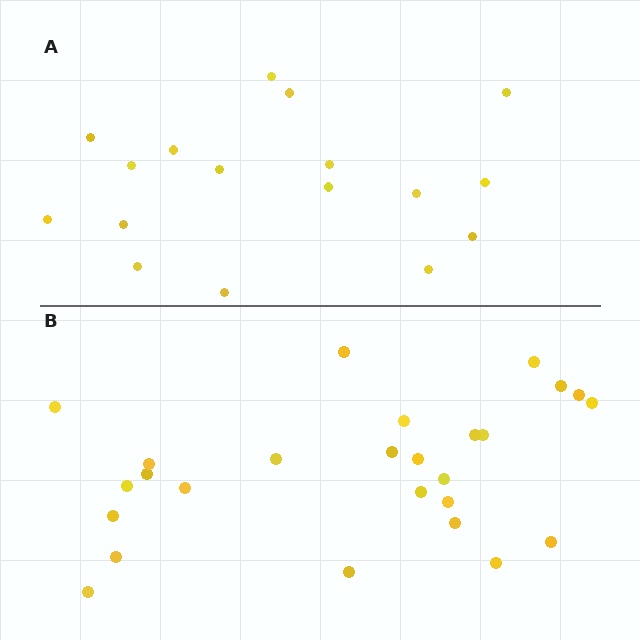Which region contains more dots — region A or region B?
Region B (the bottom region) has more dots.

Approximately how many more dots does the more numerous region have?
Region B has roughly 8 or so more dots than region A.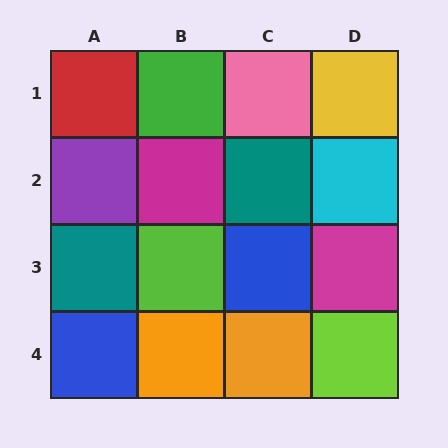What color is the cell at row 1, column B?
Green.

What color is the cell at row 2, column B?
Magenta.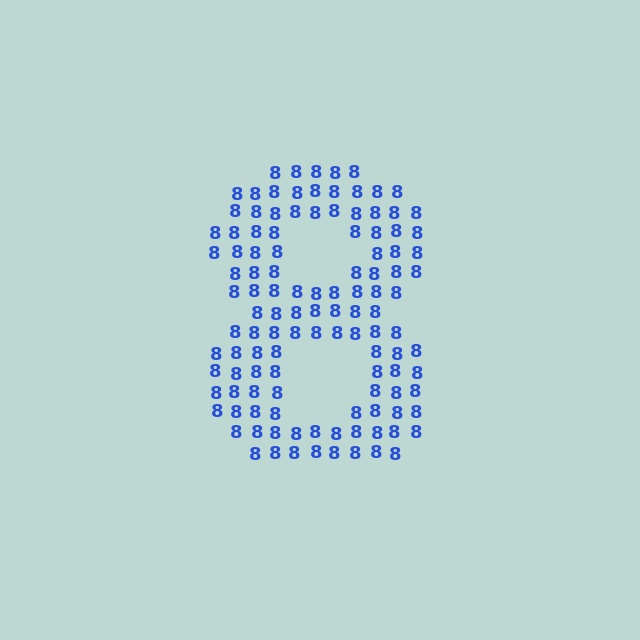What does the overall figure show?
The overall figure shows the digit 8.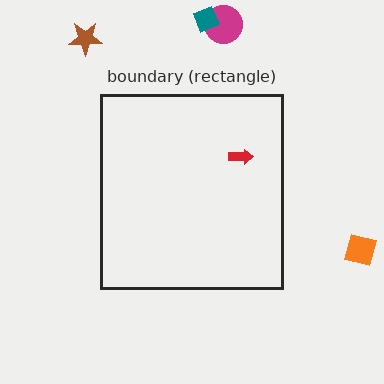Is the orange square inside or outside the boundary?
Outside.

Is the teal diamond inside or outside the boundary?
Outside.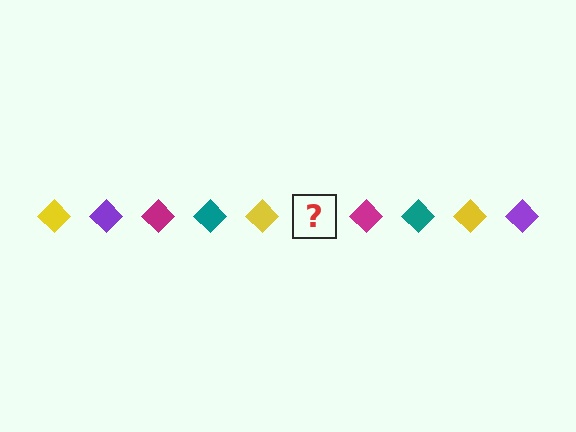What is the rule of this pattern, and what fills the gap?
The rule is that the pattern cycles through yellow, purple, magenta, teal diamonds. The gap should be filled with a purple diamond.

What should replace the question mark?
The question mark should be replaced with a purple diamond.